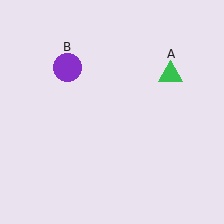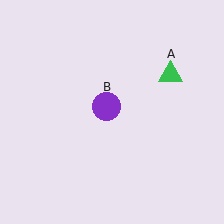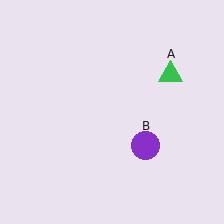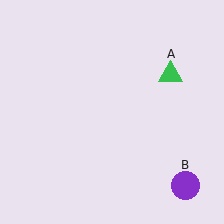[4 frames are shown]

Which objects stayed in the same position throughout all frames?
Green triangle (object A) remained stationary.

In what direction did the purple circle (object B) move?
The purple circle (object B) moved down and to the right.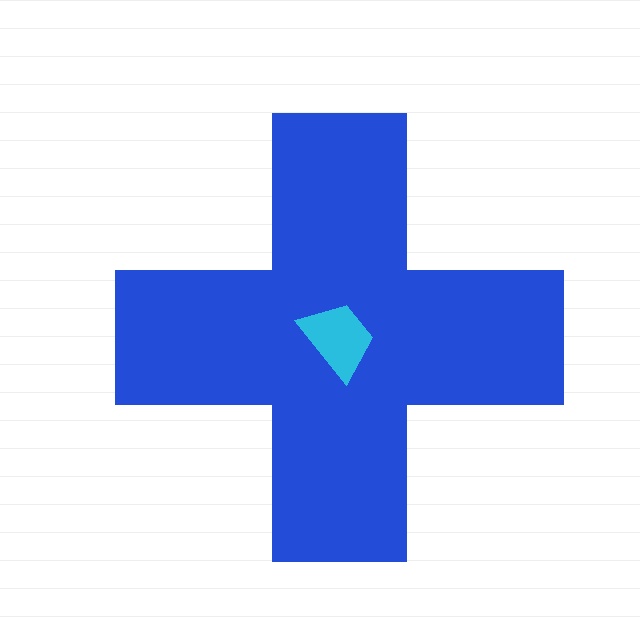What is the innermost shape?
The cyan trapezoid.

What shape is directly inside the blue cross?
The cyan trapezoid.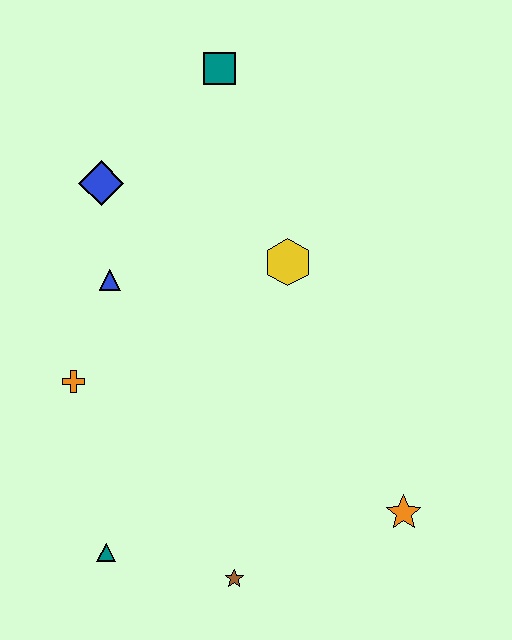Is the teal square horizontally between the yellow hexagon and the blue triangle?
Yes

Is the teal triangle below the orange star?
Yes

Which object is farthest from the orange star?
The teal square is farthest from the orange star.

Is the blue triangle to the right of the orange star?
No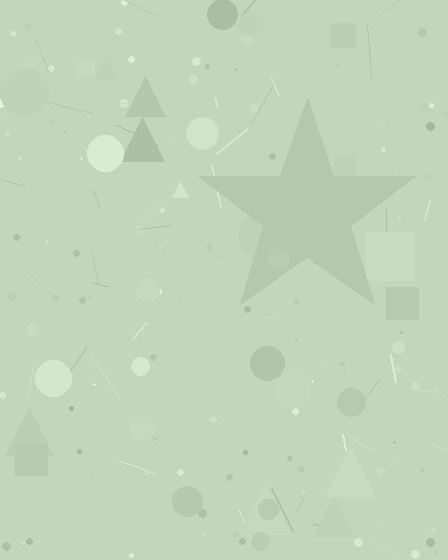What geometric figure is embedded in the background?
A star is embedded in the background.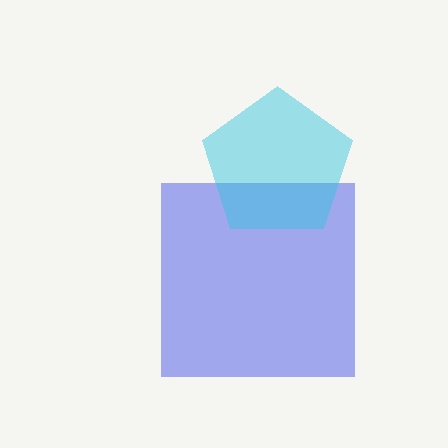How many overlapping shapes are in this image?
There are 2 overlapping shapes in the image.